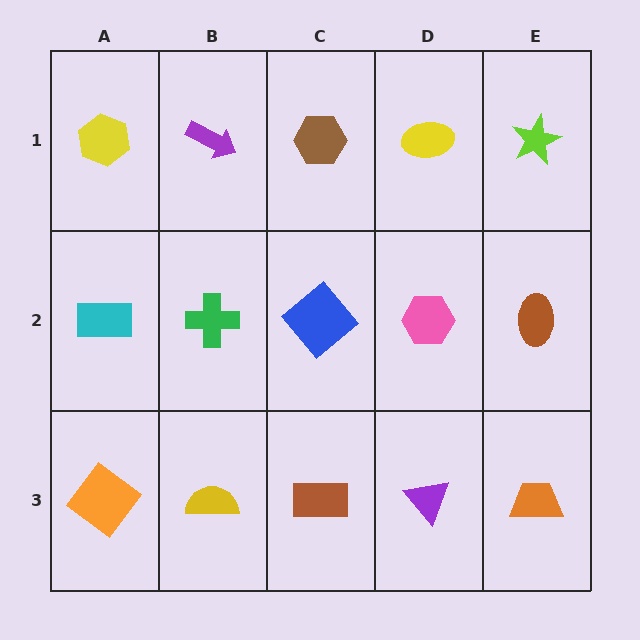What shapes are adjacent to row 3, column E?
A brown ellipse (row 2, column E), a purple triangle (row 3, column D).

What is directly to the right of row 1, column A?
A purple arrow.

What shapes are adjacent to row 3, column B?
A green cross (row 2, column B), an orange diamond (row 3, column A), a brown rectangle (row 3, column C).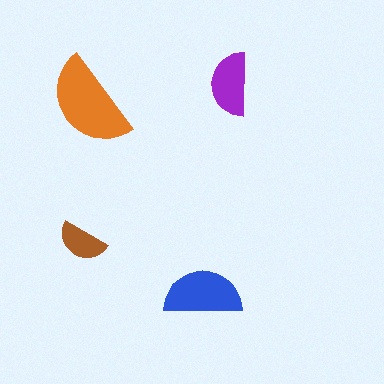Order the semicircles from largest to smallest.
the orange one, the blue one, the purple one, the brown one.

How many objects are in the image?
There are 4 objects in the image.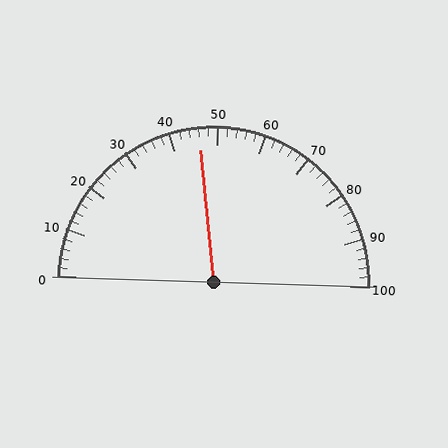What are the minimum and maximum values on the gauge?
The gauge ranges from 0 to 100.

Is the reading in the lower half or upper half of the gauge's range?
The reading is in the lower half of the range (0 to 100).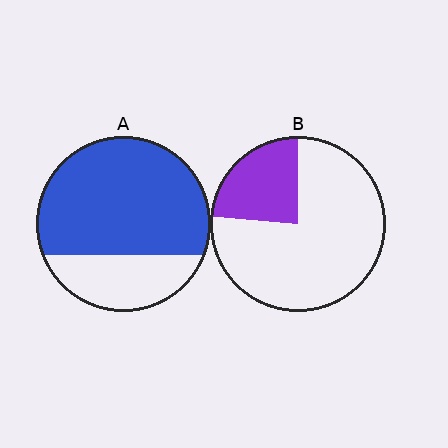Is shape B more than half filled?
No.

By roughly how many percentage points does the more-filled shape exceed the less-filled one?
By roughly 50 percentage points (A over B).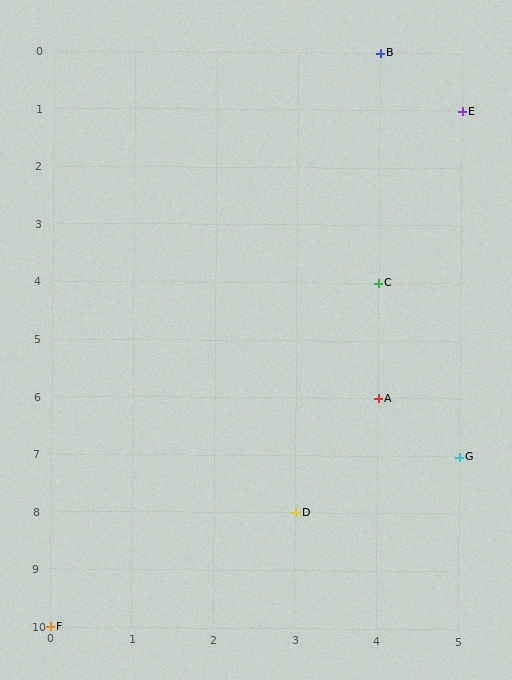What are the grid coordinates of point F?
Point F is at grid coordinates (0, 10).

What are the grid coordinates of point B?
Point B is at grid coordinates (4, 0).